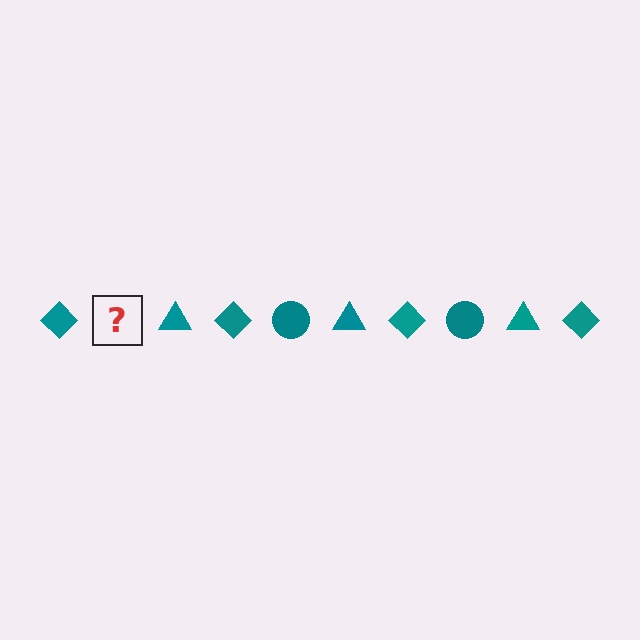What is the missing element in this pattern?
The missing element is a teal circle.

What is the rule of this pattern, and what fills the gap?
The rule is that the pattern cycles through diamond, circle, triangle shapes in teal. The gap should be filled with a teal circle.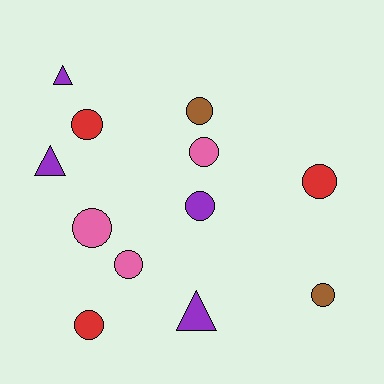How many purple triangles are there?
There are 3 purple triangles.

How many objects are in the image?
There are 12 objects.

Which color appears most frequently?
Purple, with 4 objects.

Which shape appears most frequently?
Circle, with 9 objects.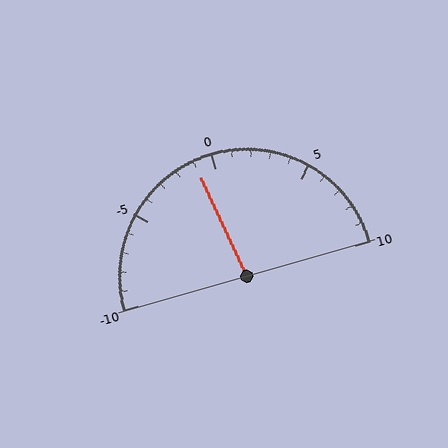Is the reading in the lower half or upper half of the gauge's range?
The reading is in the lower half of the range (-10 to 10).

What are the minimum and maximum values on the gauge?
The gauge ranges from -10 to 10.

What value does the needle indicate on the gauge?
The needle indicates approximately -1.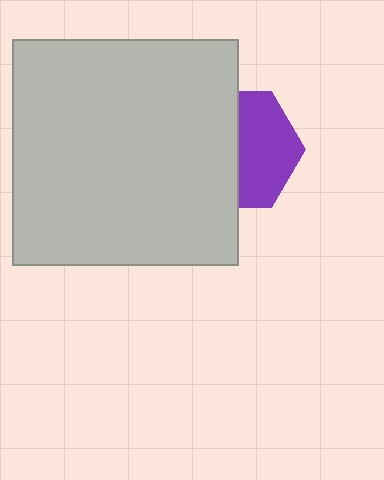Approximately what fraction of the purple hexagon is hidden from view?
Roughly 51% of the purple hexagon is hidden behind the light gray square.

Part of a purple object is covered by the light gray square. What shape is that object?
It is a hexagon.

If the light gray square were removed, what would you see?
You would see the complete purple hexagon.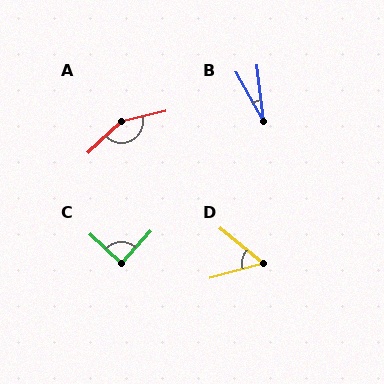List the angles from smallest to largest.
B (22°), D (54°), C (89°), A (150°).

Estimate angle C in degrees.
Approximately 89 degrees.